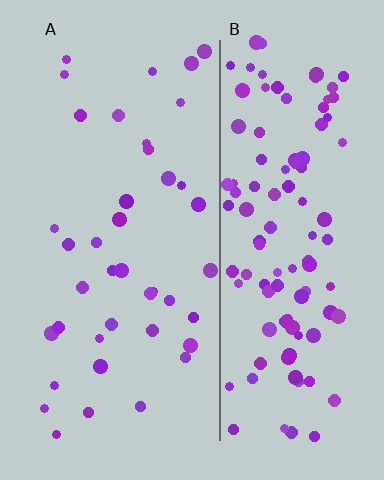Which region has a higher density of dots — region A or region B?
B (the right).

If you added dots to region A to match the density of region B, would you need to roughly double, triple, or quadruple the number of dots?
Approximately triple.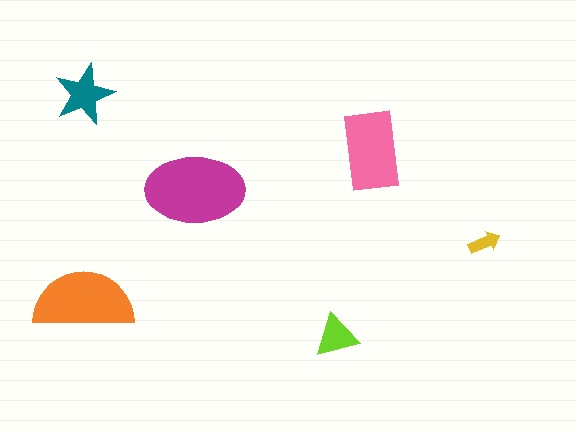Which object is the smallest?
The yellow arrow.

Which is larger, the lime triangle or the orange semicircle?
The orange semicircle.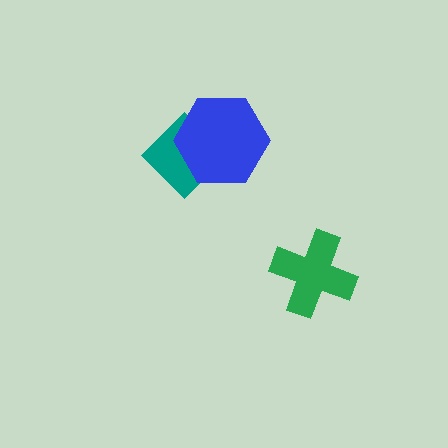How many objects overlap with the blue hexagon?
1 object overlaps with the blue hexagon.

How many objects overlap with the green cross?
0 objects overlap with the green cross.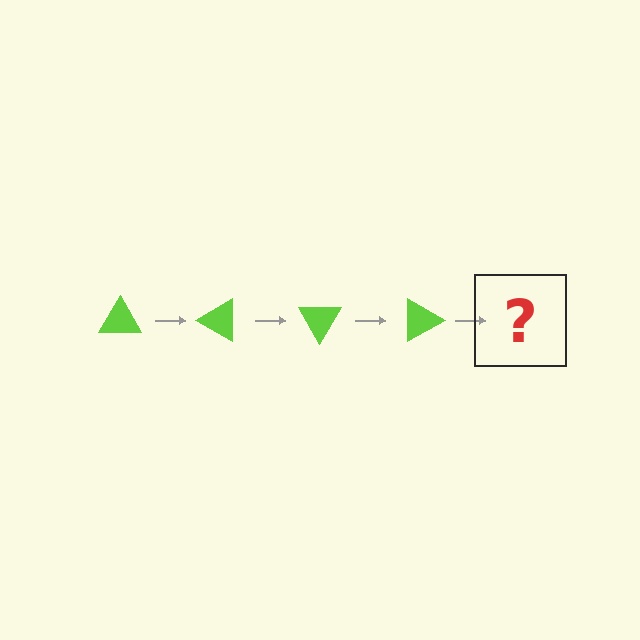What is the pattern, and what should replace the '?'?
The pattern is that the triangle rotates 30 degrees each step. The '?' should be a lime triangle rotated 120 degrees.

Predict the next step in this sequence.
The next step is a lime triangle rotated 120 degrees.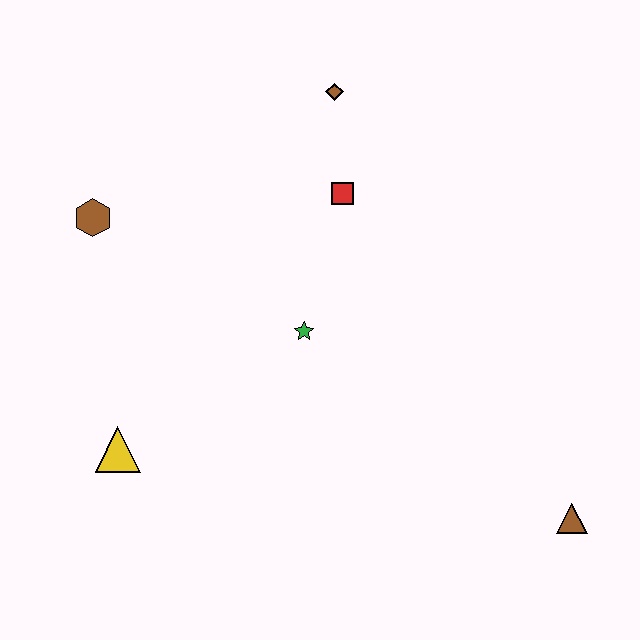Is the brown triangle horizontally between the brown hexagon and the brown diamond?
No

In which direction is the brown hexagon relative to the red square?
The brown hexagon is to the left of the red square.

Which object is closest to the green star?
The red square is closest to the green star.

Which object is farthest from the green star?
The brown triangle is farthest from the green star.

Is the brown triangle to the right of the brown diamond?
Yes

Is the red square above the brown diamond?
No